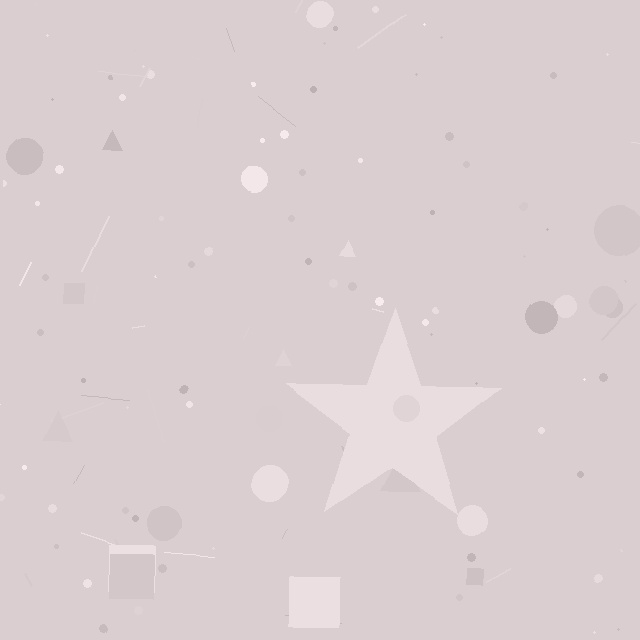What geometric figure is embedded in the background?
A star is embedded in the background.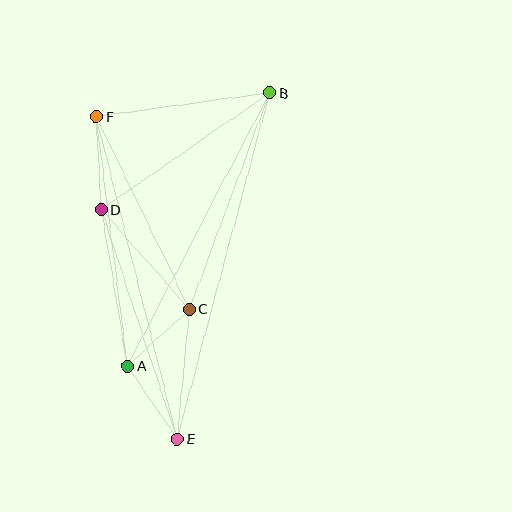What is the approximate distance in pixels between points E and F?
The distance between E and F is approximately 332 pixels.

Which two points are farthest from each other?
Points B and E are farthest from each other.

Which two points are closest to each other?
Points A and C are closest to each other.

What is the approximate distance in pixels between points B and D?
The distance between B and D is approximately 205 pixels.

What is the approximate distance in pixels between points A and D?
The distance between A and D is approximately 159 pixels.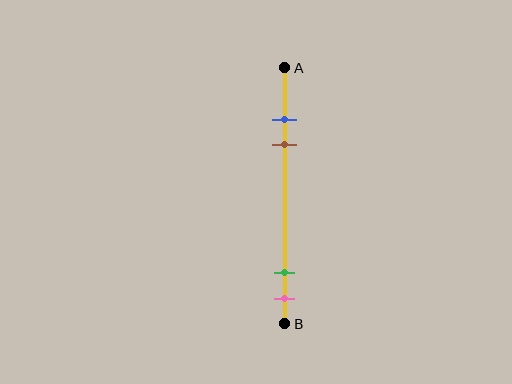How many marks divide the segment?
There are 4 marks dividing the segment.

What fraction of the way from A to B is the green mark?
The green mark is approximately 80% (0.8) of the way from A to B.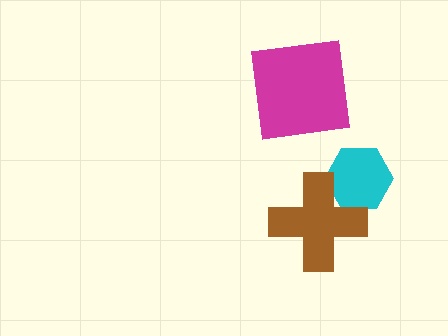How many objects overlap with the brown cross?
1 object overlaps with the brown cross.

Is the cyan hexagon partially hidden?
Yes, it is partially covered by another shape.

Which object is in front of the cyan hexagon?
The brown cross is in front of the cyan hexagon.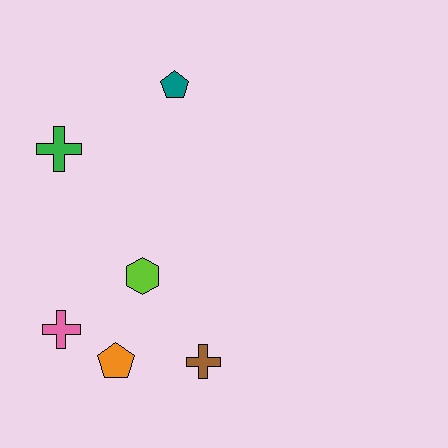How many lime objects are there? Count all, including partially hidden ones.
There is 1 lime object.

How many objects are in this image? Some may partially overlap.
There are 6 objects.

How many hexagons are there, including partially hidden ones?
There is 1 hexagon.